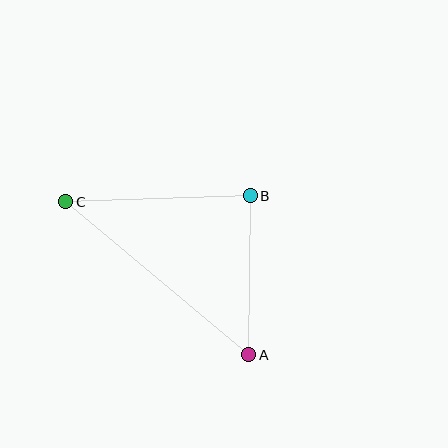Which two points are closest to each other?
Points A and B are closest to each other.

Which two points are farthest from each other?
Points A and C are farthest from each other.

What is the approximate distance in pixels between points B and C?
The distance between B and C is approximately 184 pixels.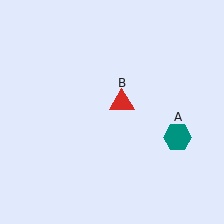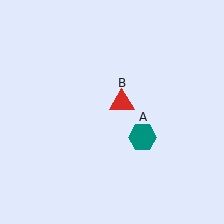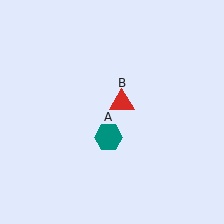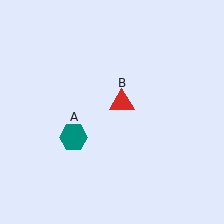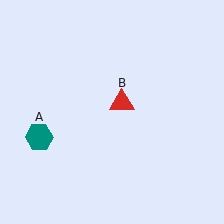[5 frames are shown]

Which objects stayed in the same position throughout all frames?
Red triangle (object B) remained stationary.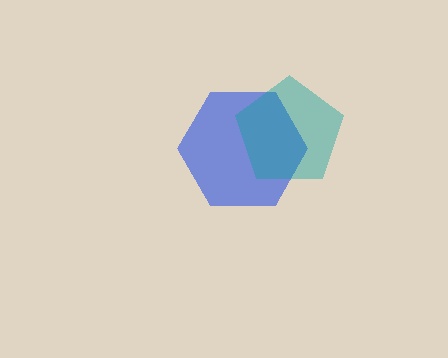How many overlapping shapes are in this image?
There are 2 overlapping shapes in the image.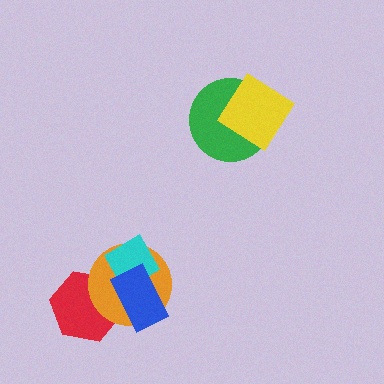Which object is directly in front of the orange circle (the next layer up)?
The cyan diamond is directly in front of the orange circle.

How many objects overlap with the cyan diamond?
2 objects overlap with the cyan diamond.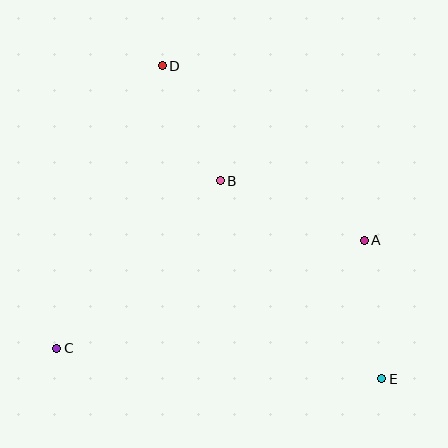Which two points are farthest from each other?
Points D and E are farthest from each other.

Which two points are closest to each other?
Points B and D are closest to each other.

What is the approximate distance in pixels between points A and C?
The distance between A and C is approximately 326 pixels.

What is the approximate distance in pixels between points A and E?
The distance between A and E is approximately 140 pixels.